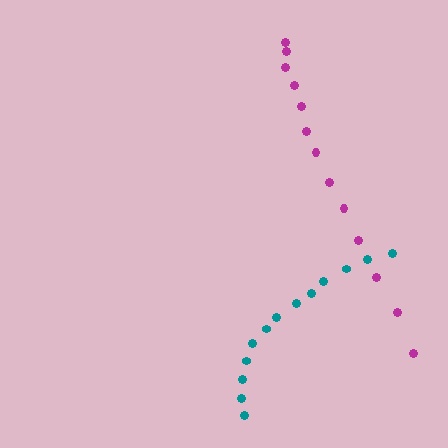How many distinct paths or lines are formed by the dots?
There are 2 distinct paths.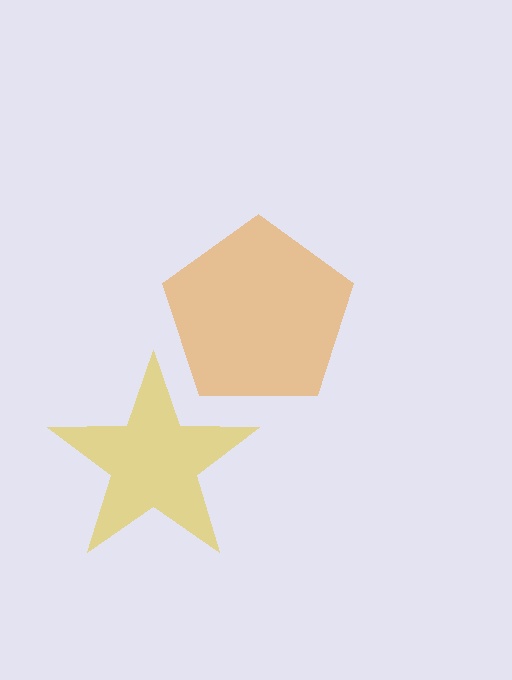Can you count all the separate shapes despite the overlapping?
Yes, there are 2 separate shapes.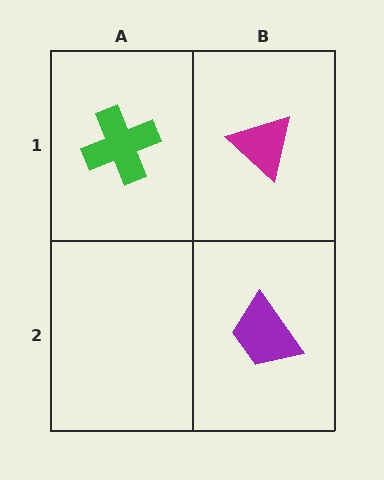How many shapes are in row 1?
2 shapes.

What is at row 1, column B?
A magenta triangle.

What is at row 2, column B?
A purple trapezoid.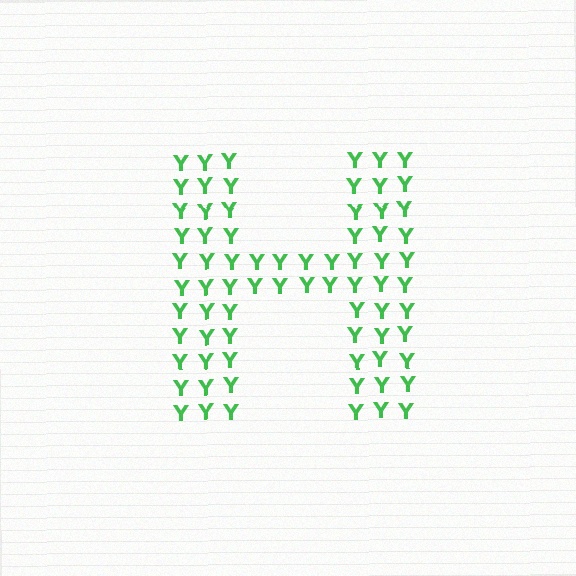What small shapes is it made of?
It is made of small letter Y's.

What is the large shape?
The large shape is the letter H.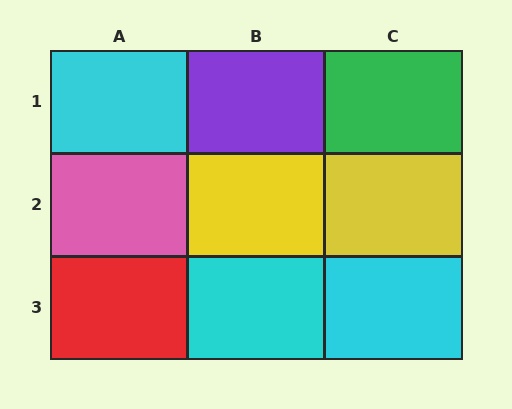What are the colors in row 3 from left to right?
Red, cyan, cyan.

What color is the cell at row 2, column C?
Yellow.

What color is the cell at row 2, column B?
Yellow.